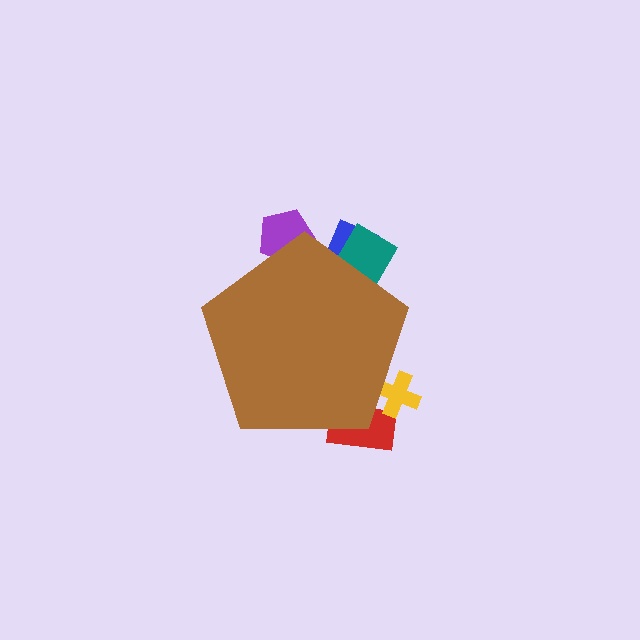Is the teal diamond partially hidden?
Yes, the teal diamond is partially hidden behind the brown pentagon.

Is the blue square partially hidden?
Yes, the blue square is partially hidden behind the brown pentagon.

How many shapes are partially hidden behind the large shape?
5 shapes are partially hidden.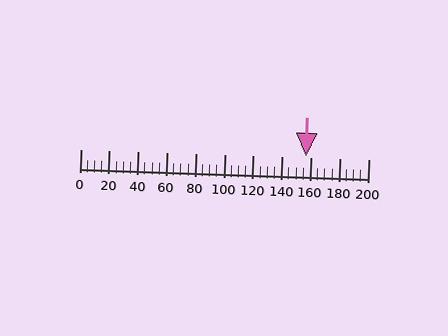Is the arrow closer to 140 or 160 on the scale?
The arrow is closer to 160.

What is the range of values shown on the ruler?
The ruler shows values from 0 to 200.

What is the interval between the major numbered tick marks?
The major tick marks are spaced 20 units apart.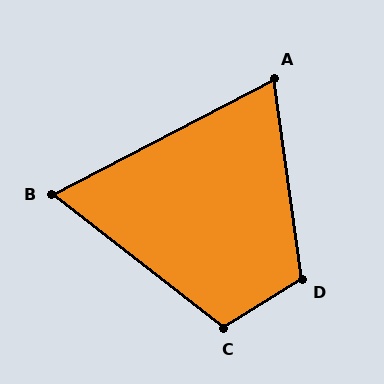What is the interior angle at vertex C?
Approximately 110 degrees (obtuse).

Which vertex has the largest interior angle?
D, at approximately 114 degrees.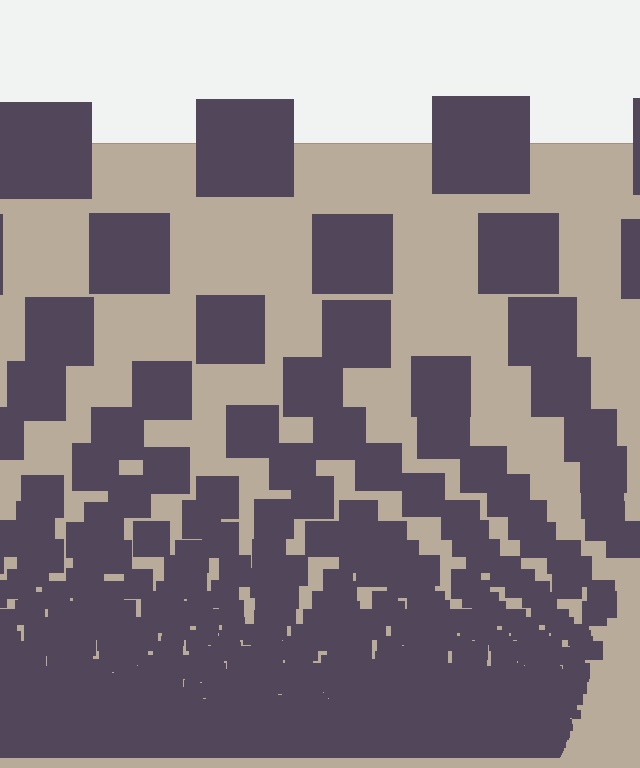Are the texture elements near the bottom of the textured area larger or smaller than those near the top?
Smaller. The gradient is inverted — elements near the bottom are smaller and denser.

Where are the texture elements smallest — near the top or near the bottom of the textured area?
Near the bottom.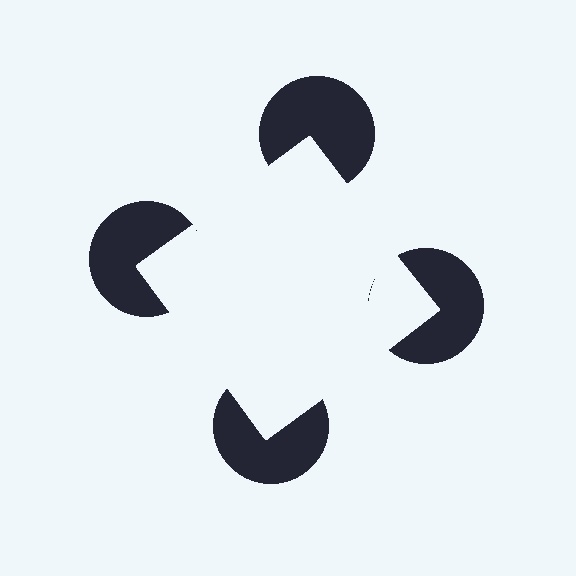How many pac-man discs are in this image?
There are 4 — one at each vertex of the illusory square.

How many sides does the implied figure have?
4 sides.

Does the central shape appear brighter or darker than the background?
It typically appears slightly brighter than the background, even though no actual brightness change is drawn.